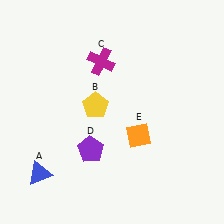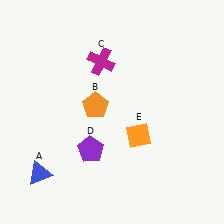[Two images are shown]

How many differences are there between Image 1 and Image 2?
There is 1 difference between the two images.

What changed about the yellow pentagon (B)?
In Image 1, B is yellow. In Image 2, it changed to orange.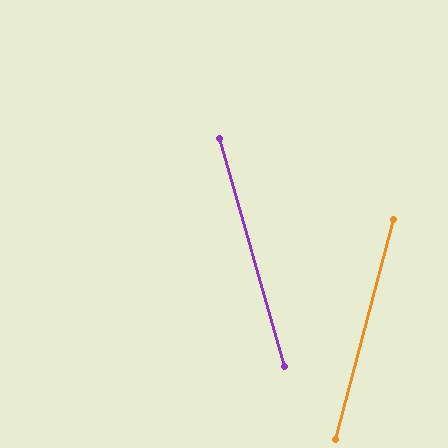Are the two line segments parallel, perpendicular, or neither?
Neither parallel nor perpendicular — they differ by about 31°.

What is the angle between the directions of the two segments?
Approximately 31 degrees.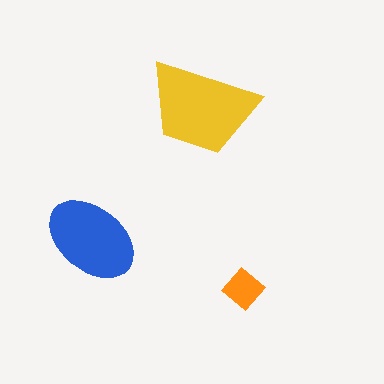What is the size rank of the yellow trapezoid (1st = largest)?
1st.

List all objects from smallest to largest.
The orange diamond, the blue ellipse, the yellow trapezoid.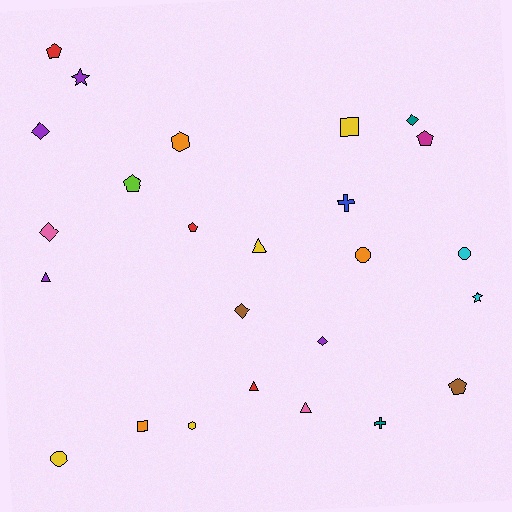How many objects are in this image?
There are 25 objects.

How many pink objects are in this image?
There are 2 pink objects.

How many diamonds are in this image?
There are 5 diamonds.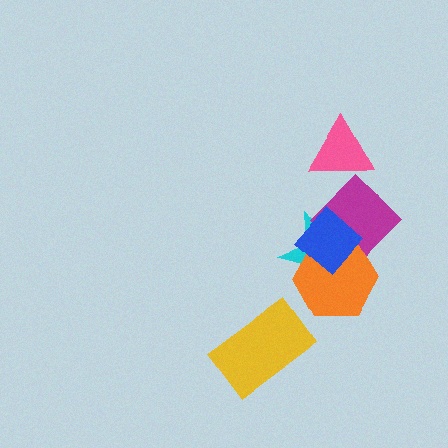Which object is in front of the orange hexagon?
The blue diamond is in front of the orange hexagon.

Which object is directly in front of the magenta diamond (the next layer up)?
The orange hexagon is directly in front of the magenta diamond.